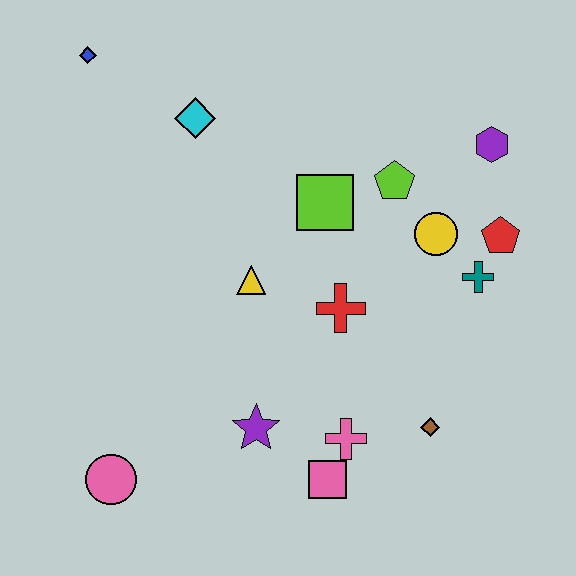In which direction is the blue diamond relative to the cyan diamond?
The blue diamond is to the left of the cyan diamond.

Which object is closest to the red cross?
The yellow triangle is closest to the red cross.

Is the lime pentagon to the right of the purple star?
Yes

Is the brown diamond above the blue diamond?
No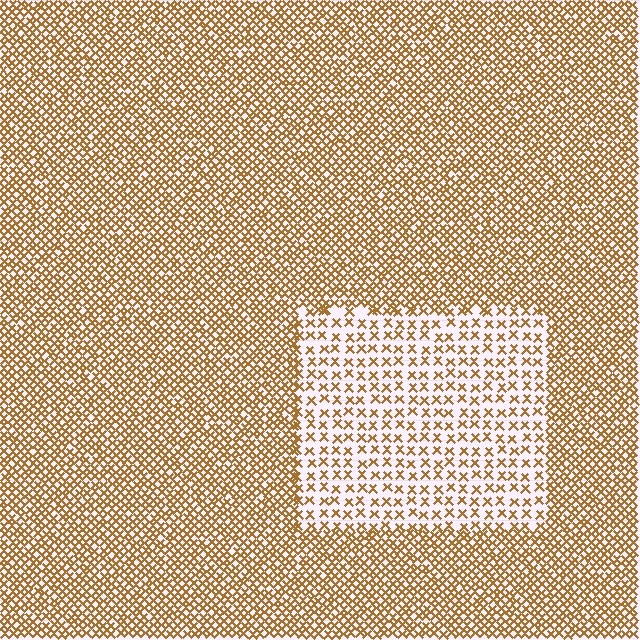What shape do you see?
I see a rectangle.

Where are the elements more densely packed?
The elements are more densely packed outside the rectangle boundary.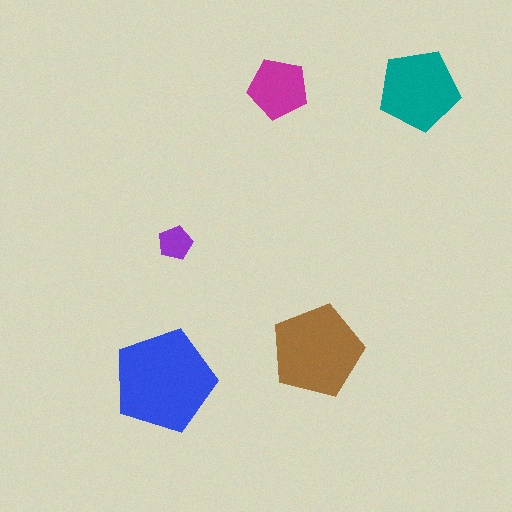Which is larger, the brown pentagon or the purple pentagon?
The brown one.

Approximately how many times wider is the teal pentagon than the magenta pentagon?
About 1.5 times wider.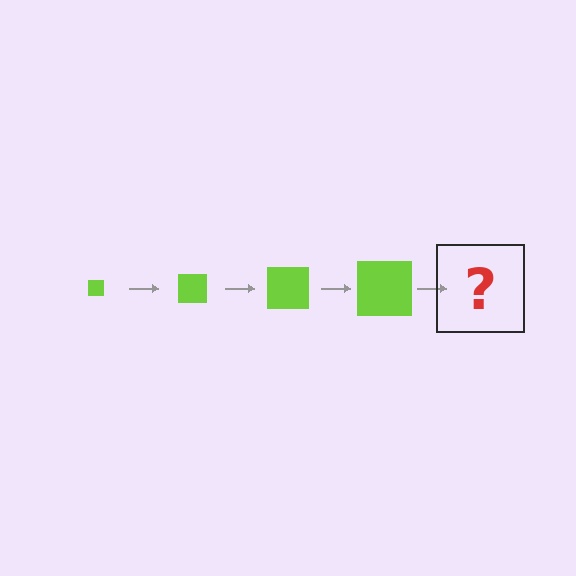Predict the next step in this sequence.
The next step is a lime square, larger than the previous one.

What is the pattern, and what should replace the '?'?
The pattern is that the square gets progressively larger each step. The '?' should be a lime square, larger than the previous one.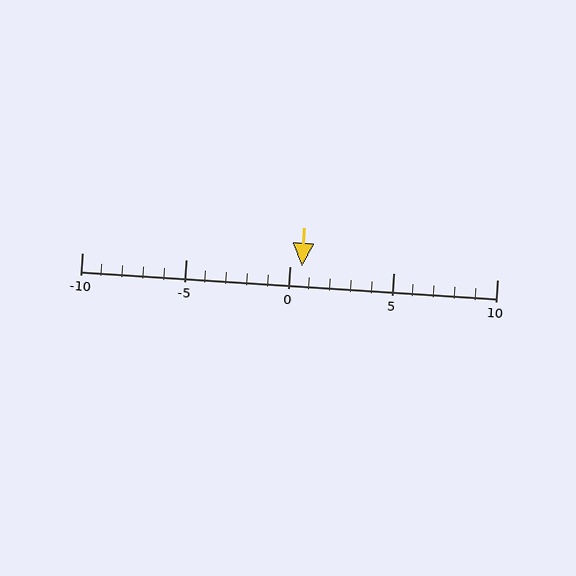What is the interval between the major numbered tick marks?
The major tick marks are spaced 5 units apart.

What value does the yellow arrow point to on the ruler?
The yellow arrow points to approximately 1.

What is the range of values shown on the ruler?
The ruler shows values from -10 to 10.